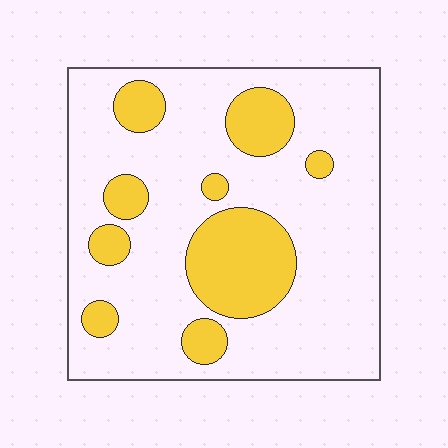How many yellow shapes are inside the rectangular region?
9.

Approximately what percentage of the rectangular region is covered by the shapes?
Approximately 25%.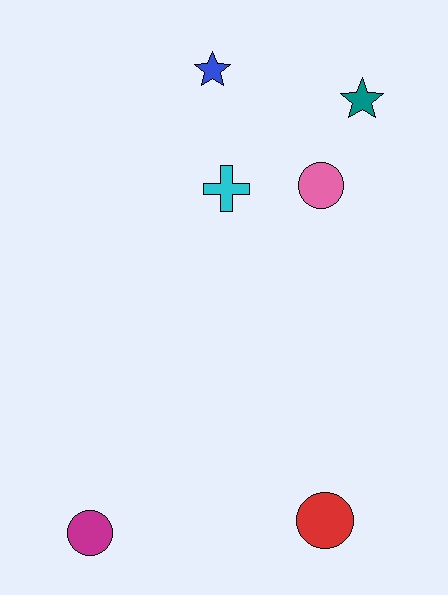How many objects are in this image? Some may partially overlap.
There are 6 objects.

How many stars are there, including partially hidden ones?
There are 2 stars.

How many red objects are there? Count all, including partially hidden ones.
There is 1 red object.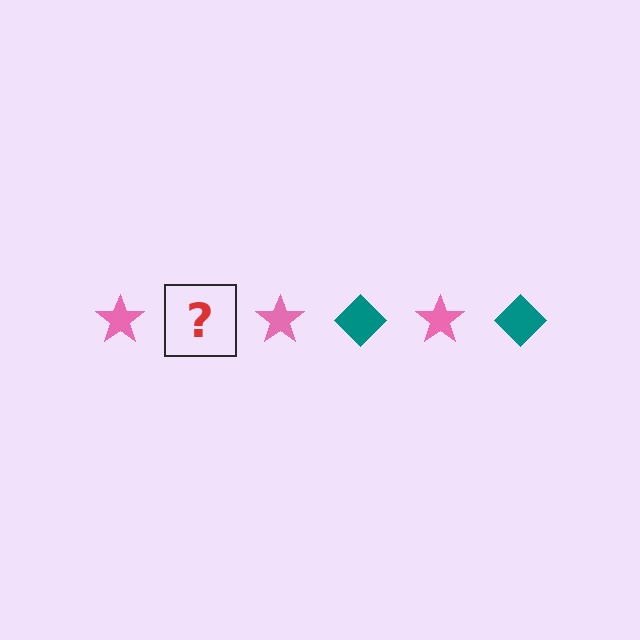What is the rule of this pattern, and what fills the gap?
The rule is that the pattern alternates between pink star and teal diamond. The gap should be filled with a teal diamond.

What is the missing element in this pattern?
The missing element is a teal diamond.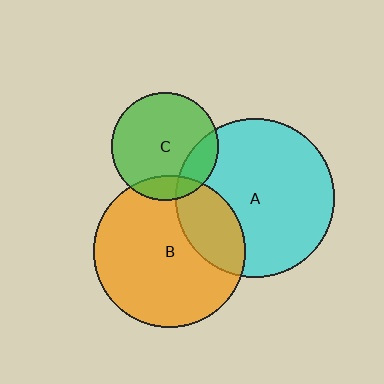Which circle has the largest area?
Circle A (cyan).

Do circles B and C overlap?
Yes.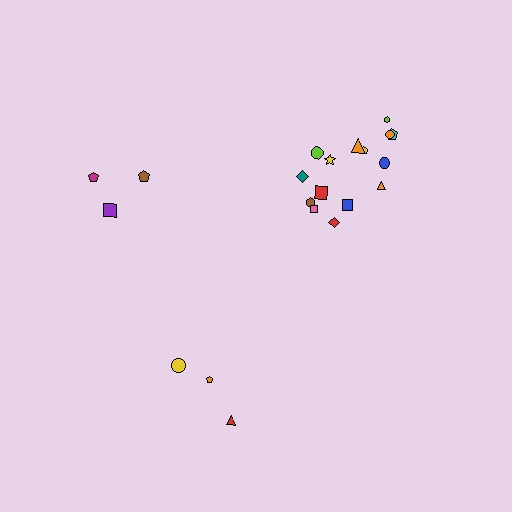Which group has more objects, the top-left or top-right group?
The top-right group.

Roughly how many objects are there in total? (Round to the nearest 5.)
Roughly 20 objects in total.